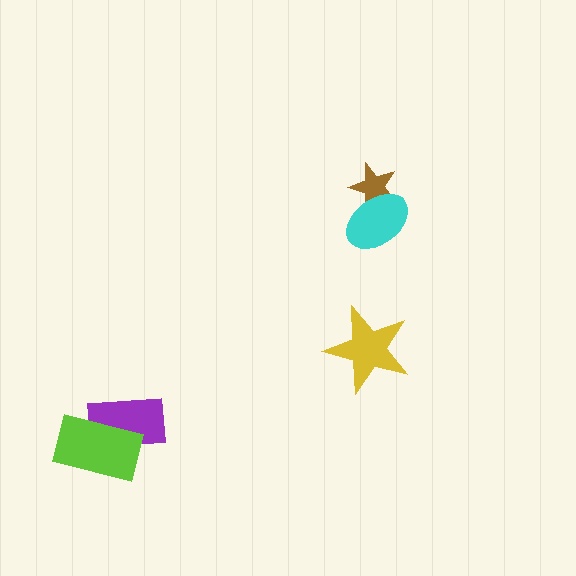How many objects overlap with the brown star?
1 object overlaps with the brown star.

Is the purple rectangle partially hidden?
Yes, it is partially covered by another shape.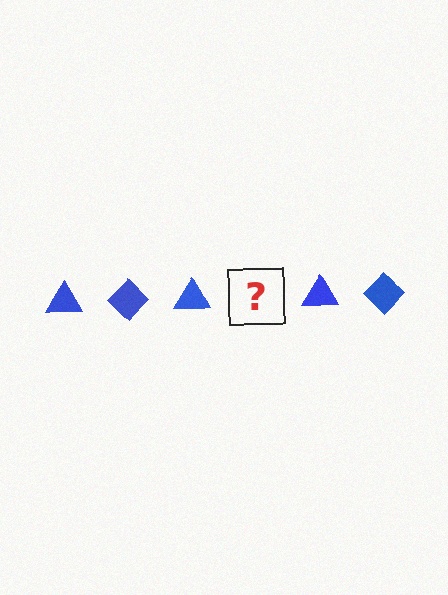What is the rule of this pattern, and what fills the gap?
The rule is that the pattern cycles through triangle, diamond shapes in blue. The gap should be filled with a blue diamond.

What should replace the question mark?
The question mark should be replaced with a blue diamond.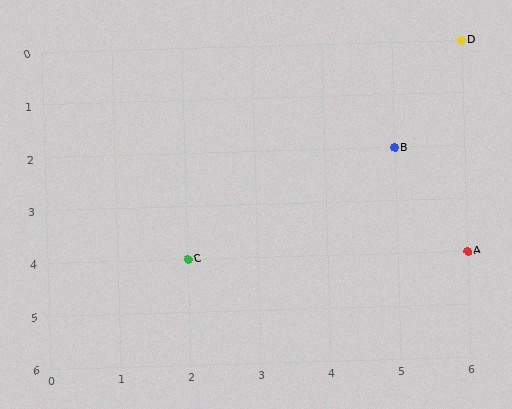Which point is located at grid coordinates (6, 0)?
Point D is at (6, 0).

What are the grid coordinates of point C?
Point C is at grid coordinates (2, 4).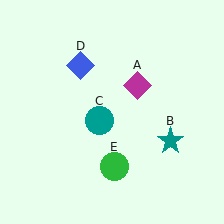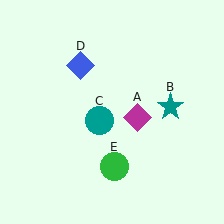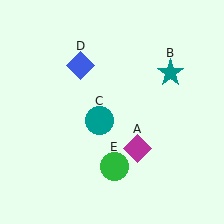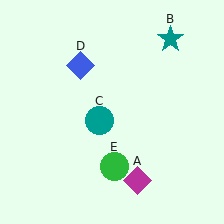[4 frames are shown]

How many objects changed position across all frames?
2 objects changed position: magenta diamond (object A), teal star (object B).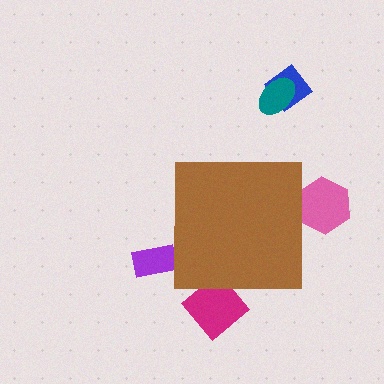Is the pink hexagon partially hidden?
Yes, the pink hexagon is partially hidden behind the brown square.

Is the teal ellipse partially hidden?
No, the teal ellipse is fully visible.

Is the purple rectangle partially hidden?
Yes, the purple rectangle is partially hidden behind the brown square.